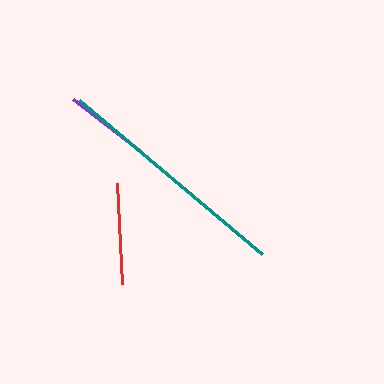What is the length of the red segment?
The red segment is approximately 102 pixels long.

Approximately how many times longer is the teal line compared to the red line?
The teal line is approximately 2.3 times the length of the red line.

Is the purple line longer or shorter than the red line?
The red line is longer than the purple line.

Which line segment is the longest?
The teal line is the longest at approximately 239 pixels.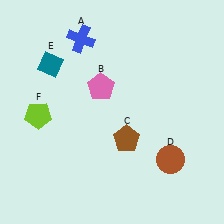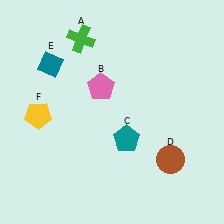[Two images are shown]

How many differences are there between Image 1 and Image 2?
There are 3 differences between the two images.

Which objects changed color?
A changed from blue to green. C changed from brown to teal. F changed from lime to yellow.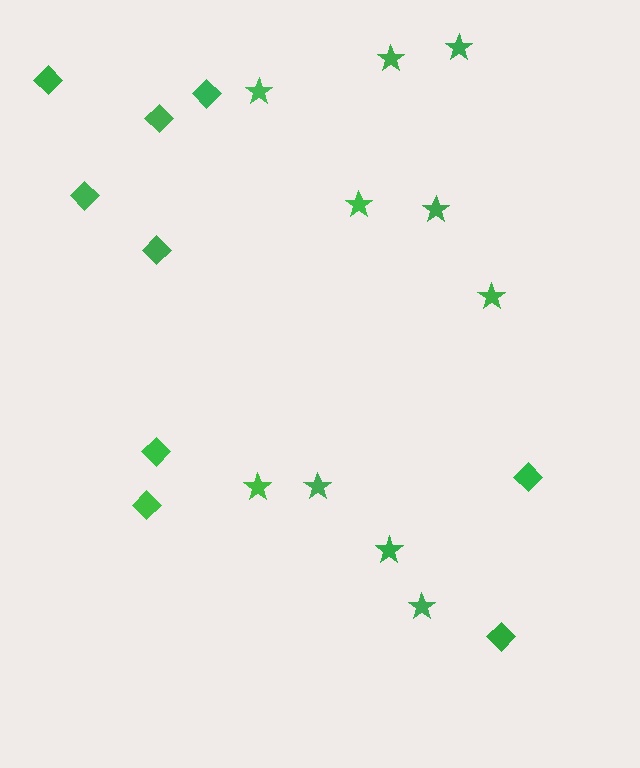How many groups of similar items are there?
There are 2 groups: one group of diamonds (9) and one group of stars (10).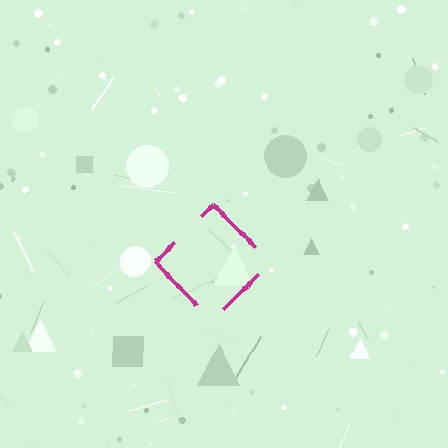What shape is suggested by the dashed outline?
The dashed outline suggests a diamond.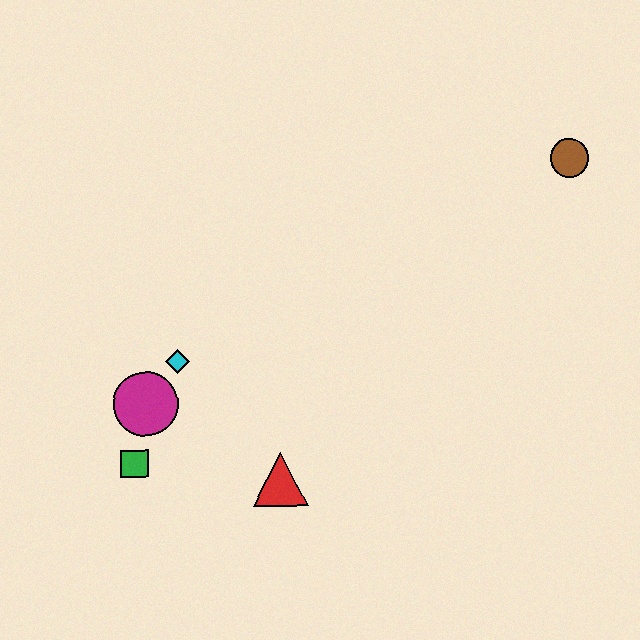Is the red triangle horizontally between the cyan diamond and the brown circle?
Yes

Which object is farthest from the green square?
The brown circle is farthest from the green square.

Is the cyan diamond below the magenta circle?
No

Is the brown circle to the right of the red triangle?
Yes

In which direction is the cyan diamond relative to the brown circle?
The cyan diamond is to the left of the brown circle.